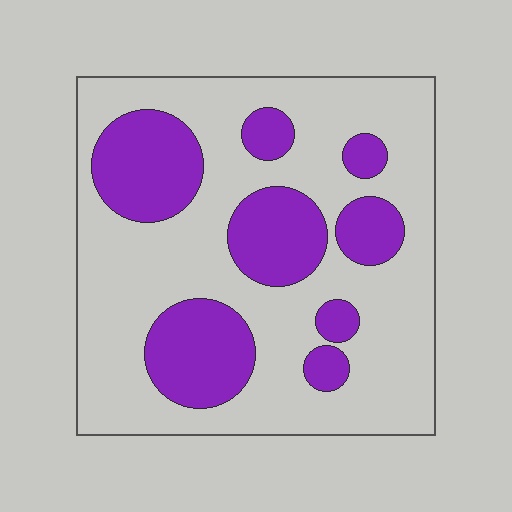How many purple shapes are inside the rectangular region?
8.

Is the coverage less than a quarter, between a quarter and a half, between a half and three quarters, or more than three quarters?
Between a quarter and a half.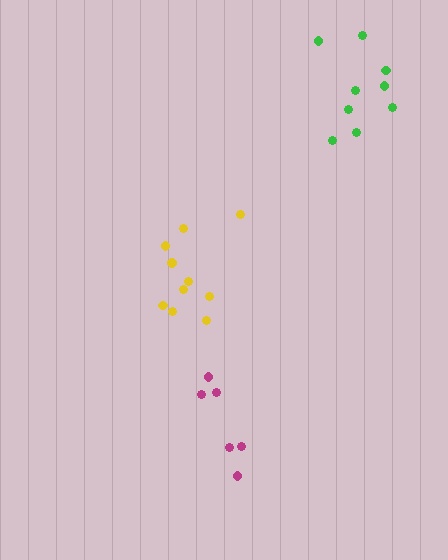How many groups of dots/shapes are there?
There are 3 groups.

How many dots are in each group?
Group 1: 10 dots, Group 2: 9 dots, Group 3: 6 dots (25 total).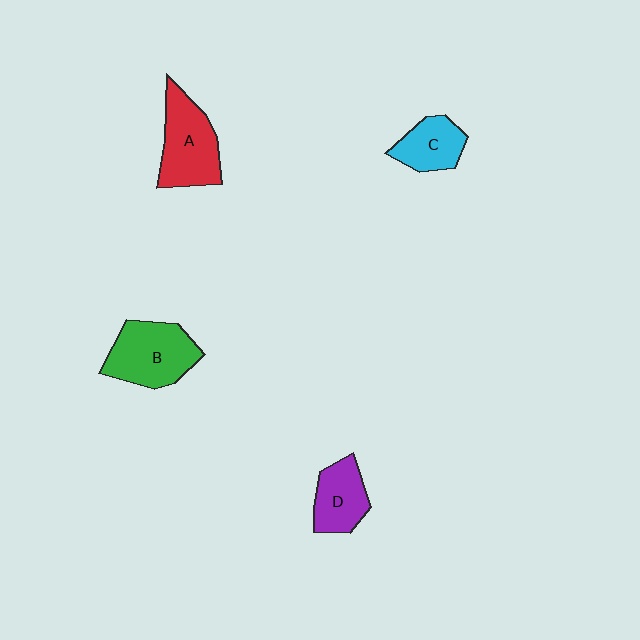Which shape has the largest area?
Shape B (green).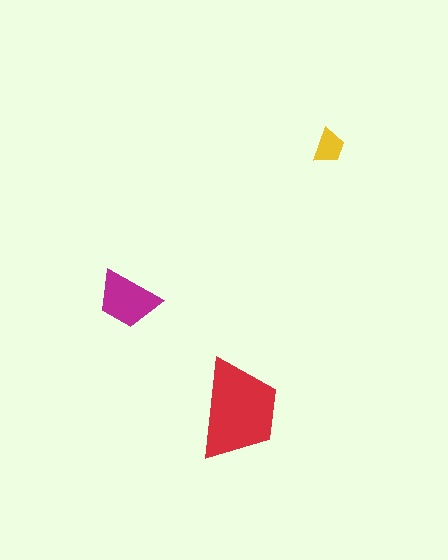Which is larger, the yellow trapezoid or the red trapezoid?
The red one.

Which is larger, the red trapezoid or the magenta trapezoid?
The red one.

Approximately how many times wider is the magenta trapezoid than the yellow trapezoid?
About 2 times wider.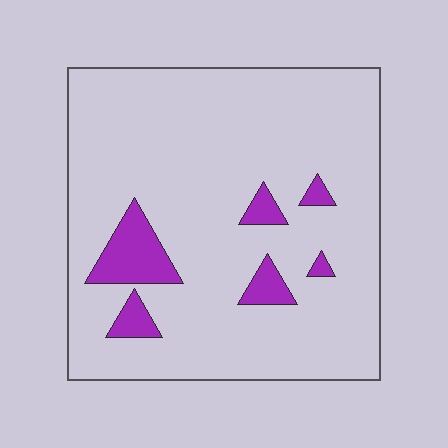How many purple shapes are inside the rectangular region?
6.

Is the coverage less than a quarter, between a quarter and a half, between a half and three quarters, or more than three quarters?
Less than a quarter.